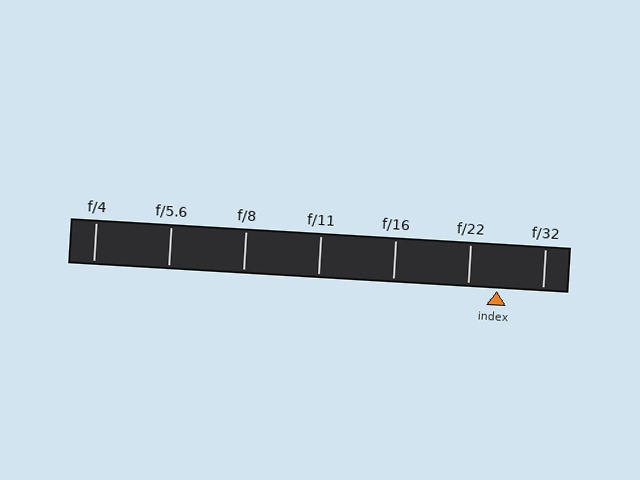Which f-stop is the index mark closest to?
The index mark is closest to f/22.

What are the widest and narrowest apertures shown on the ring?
The widest aperture shown is f/4 and the narrowest is f/32.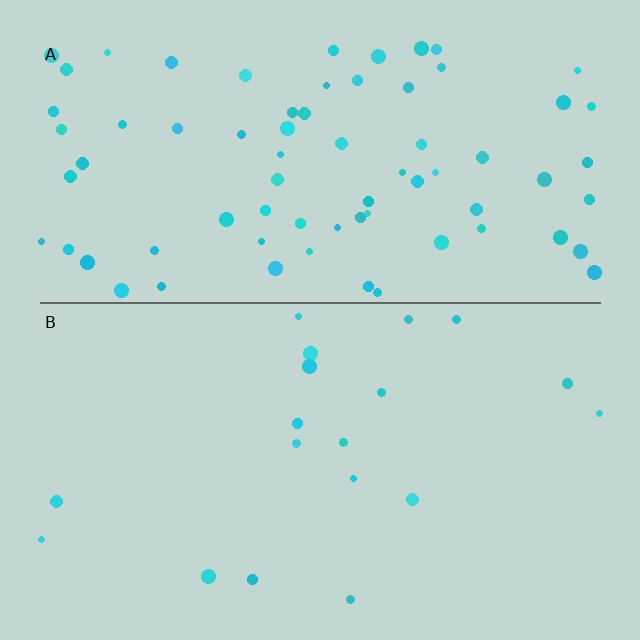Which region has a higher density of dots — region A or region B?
A (the top).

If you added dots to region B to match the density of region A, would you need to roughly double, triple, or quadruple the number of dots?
Approximately quadruple.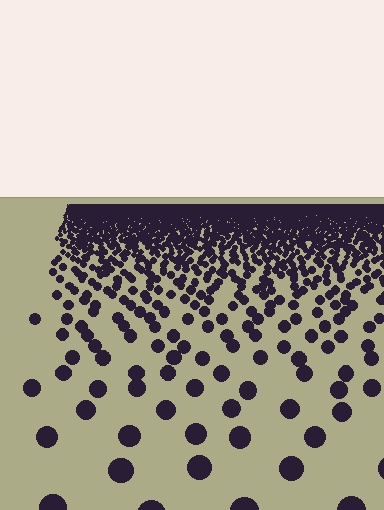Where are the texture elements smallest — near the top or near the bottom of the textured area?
Near the top.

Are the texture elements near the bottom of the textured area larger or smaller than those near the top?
Larger. Near the bottom, elements are closer to the viewer and appear at a bigger on-screen size.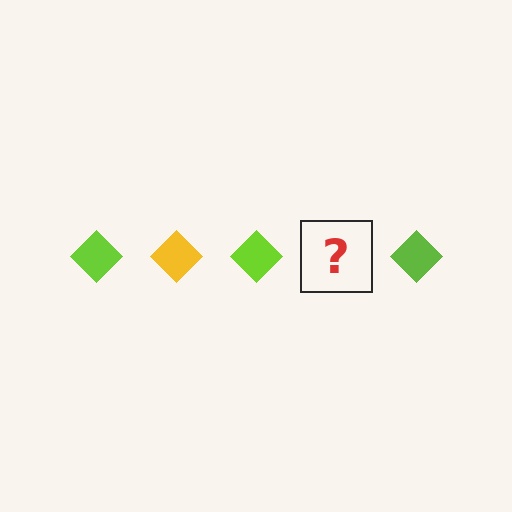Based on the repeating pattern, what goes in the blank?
The blank should be a yellow diamond.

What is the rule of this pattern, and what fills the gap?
The rule is that the pattern cycles through lime, yellow diamonds. The gap should be filled with a yellow diamond.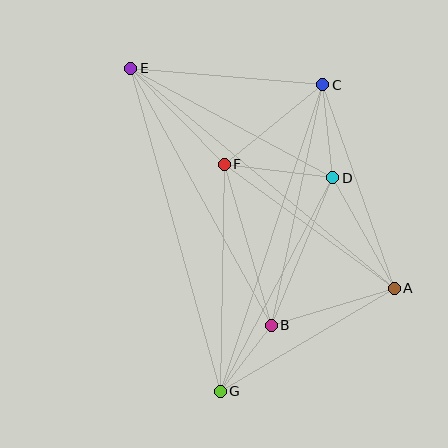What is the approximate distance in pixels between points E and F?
The distance between E and F is approximately 134 pixels.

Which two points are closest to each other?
Points B and G are closest to each other.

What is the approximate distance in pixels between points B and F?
The distance between B and F is approximately 167 pixels.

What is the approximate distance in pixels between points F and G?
The distance between F and G is approximately 227 pixels.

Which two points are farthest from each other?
Points A and E are farthest from each other.